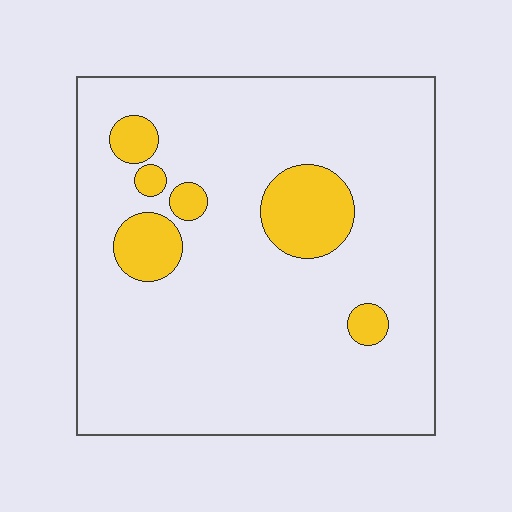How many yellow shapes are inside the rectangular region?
6.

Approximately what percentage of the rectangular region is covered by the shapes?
Approximately 15%.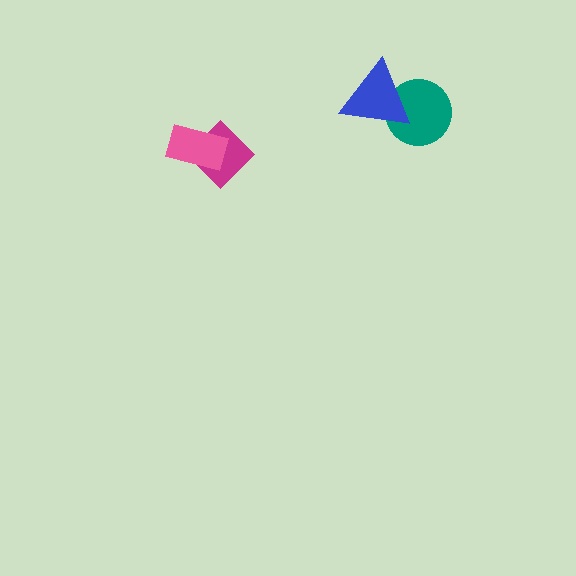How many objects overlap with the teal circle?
1 object overlaps with the teal circle.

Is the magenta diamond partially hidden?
Yes, it is partially covered by another shape.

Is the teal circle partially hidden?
Yes, it is partially covered by another shape.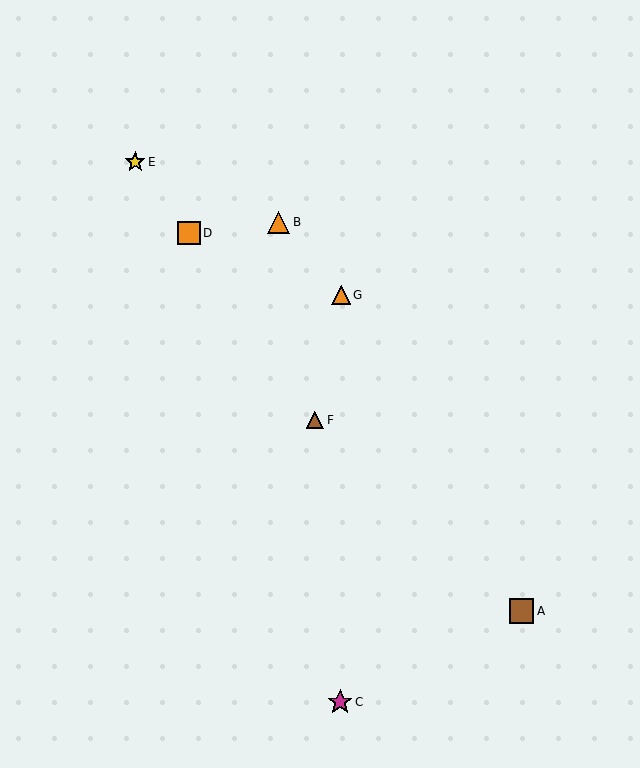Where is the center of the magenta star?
The center of the magenta star is at (340, 702).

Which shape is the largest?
The magenta star (labeled C) is the largest.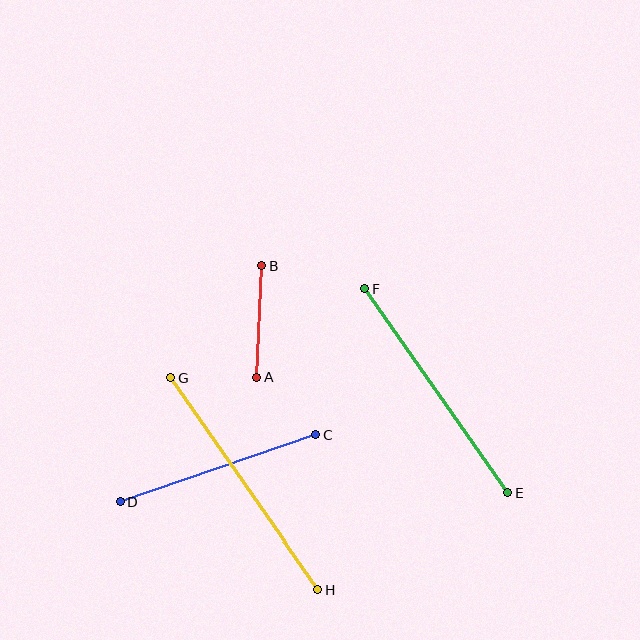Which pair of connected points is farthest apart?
Points G and H are farthest apart.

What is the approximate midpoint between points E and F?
The midpoint is at approximately (436, 391) pixels.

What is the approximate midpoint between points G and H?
The midpoint is at approximately (244, 484) pixels.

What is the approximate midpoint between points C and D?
The midpoint is at approximately (218, 468) pixels.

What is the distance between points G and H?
The distance is approximately 258 pixels.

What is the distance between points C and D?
The distance is approximately 207 pixels.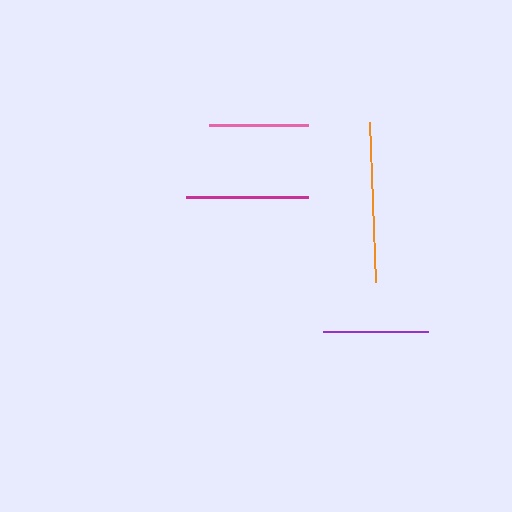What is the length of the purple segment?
The purple segment is approximately 105 pixels long.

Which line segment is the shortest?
The pink line is the shortest at approximately 99 pixels.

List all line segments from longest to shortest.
From longest to shortest: orange, magenta, purple, pink.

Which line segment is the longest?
The orange line is the longest at approximately 159 pixels.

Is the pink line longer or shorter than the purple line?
The purple line is longer than the pink line.